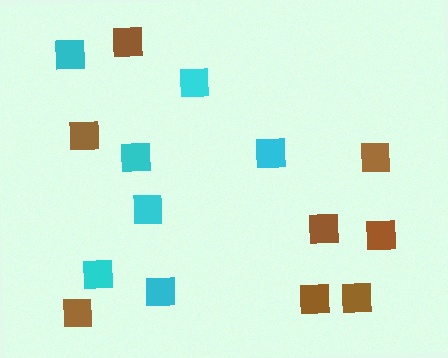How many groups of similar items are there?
There are 2 groups: one group of cyan squares (7) and one group of brown squares (8).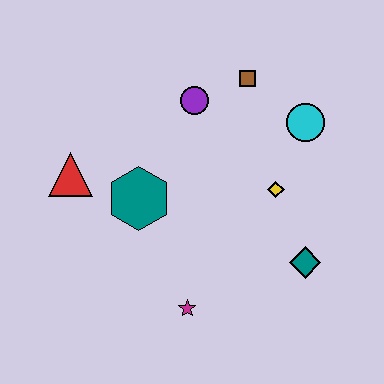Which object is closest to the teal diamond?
The yellow diamond is closest to the teal diamond.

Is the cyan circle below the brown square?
Yes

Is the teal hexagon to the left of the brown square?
Yes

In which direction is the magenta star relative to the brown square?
The magenta star is below the brown square.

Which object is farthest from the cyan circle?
The red triangle is farthest from the cyan circle.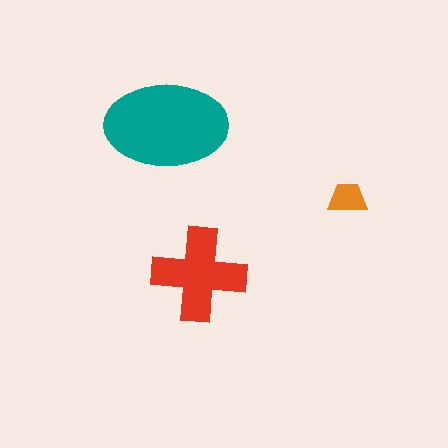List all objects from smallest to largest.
The orange trapezoid, the red cross, the teal ellipse.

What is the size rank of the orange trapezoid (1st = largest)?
3rd.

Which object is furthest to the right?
The orange trapezoid is rightmost.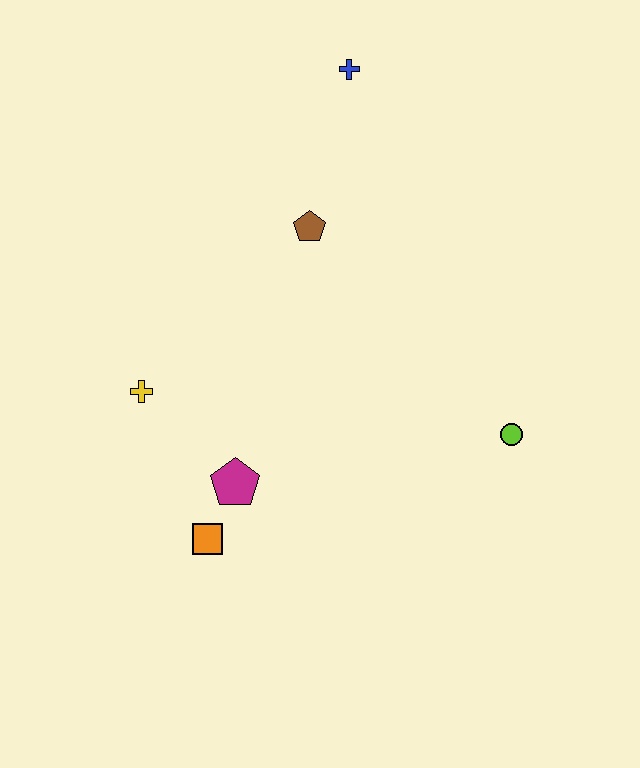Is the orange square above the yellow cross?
No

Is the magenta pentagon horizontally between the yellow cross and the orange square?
No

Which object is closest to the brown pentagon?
The blue cross is closest to the brown pentagon.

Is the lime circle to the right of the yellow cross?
Yes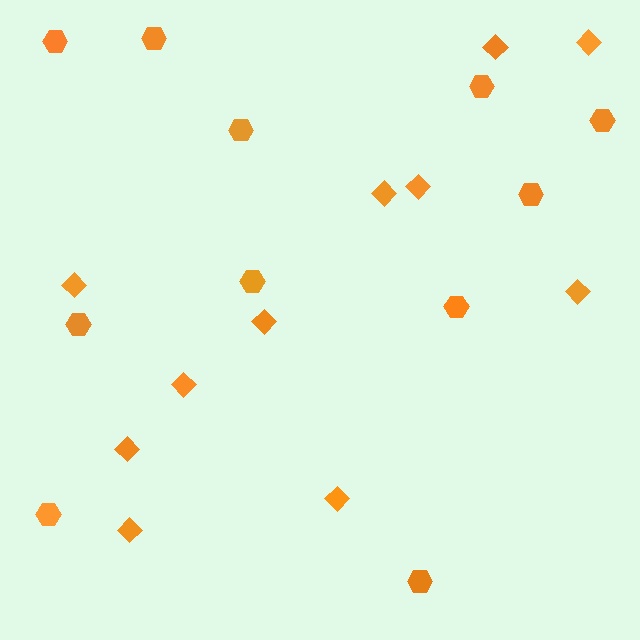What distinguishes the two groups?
There are 2 groups: one group of hexagons (11) and one group of diamonds (11).